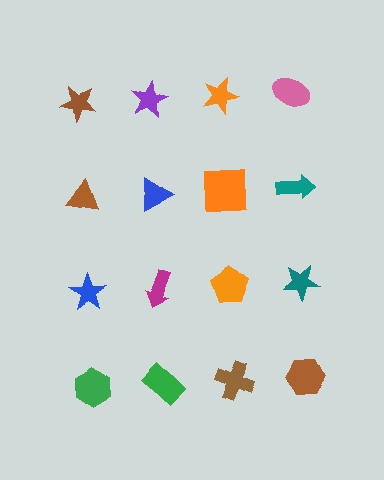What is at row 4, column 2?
A green rectangle.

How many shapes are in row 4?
4 shapes.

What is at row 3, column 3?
An orange pentagon.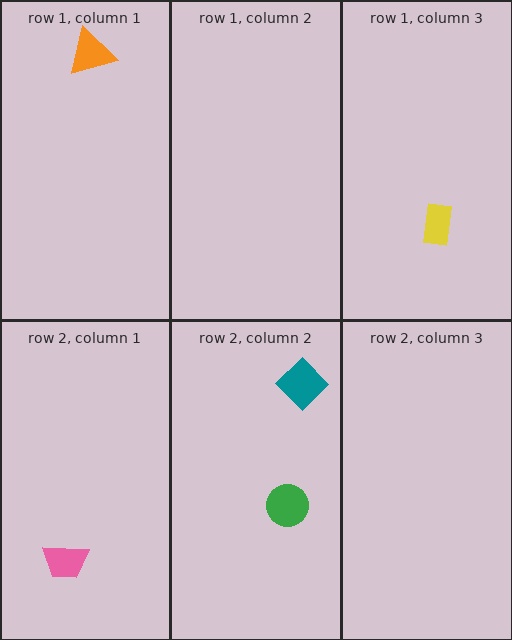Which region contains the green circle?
The row 2, column 2 region.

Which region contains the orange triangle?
The row 1, column 1 region.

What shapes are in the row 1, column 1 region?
The orange triangle.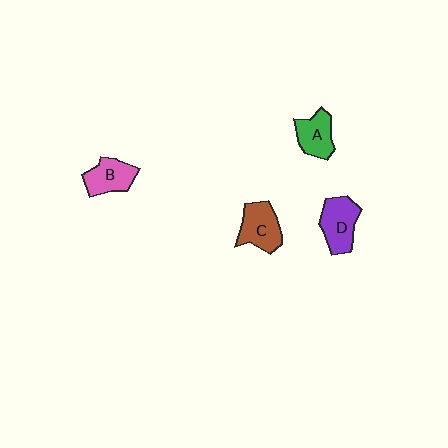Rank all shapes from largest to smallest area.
From largest to smallest: D (purple), C (brown), B (pink), A (green).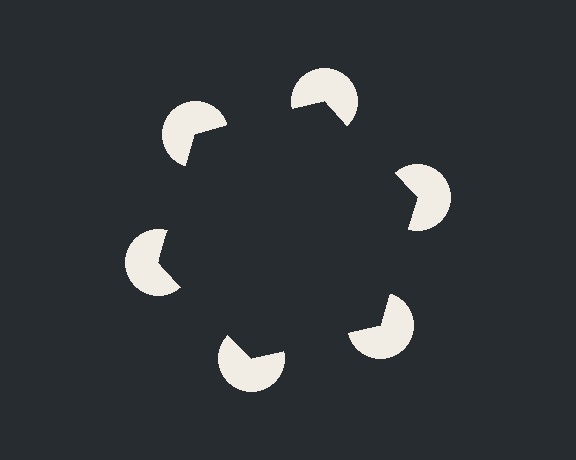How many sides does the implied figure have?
6 sides.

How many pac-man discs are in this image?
There are 6 — one at each vertex of the illusory hexagon.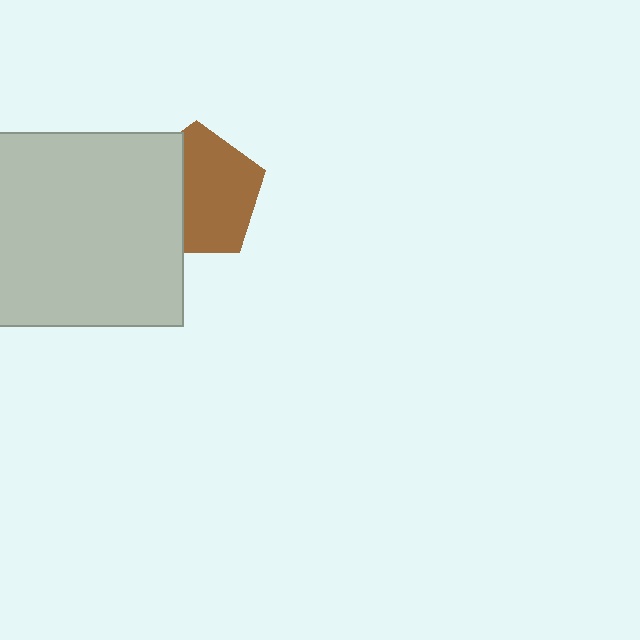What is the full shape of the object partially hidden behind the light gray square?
The partially hidden object is a brown pentagon.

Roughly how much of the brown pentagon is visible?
About half of it is visible (roughly 63%).